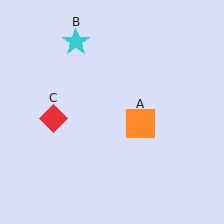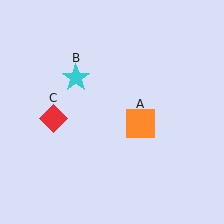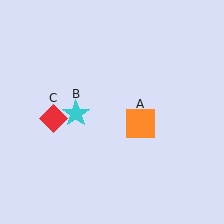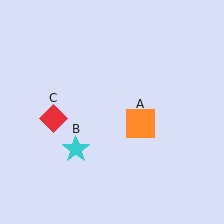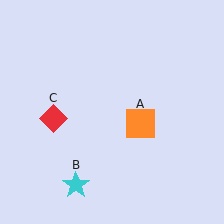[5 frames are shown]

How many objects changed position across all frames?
1 object changed position: cyan star (object B).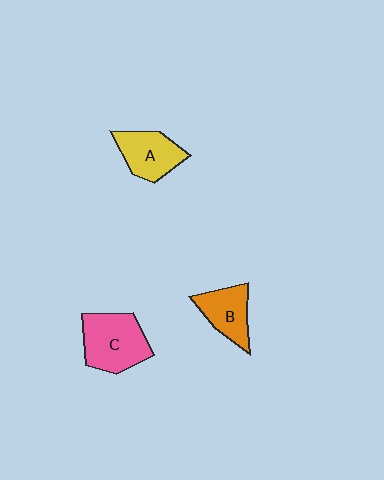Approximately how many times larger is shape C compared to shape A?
Approximately 1.3 times.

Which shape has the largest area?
Shape C (pink).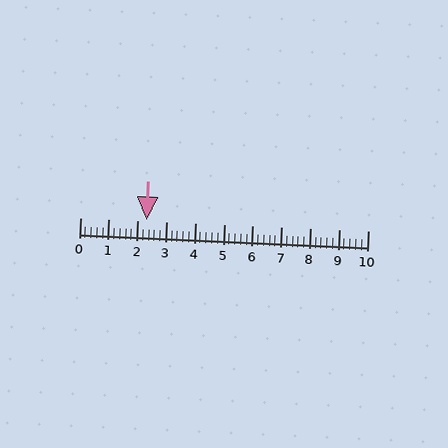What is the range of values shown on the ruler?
The ruler shows values from 0 to 10.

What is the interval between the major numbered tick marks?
The major tick marks are spaced 1 units apart.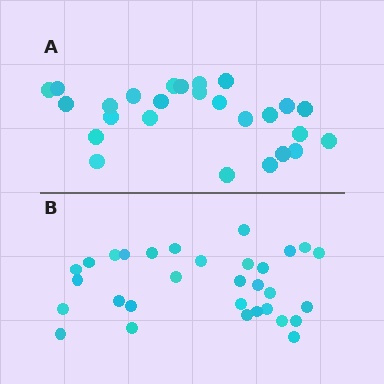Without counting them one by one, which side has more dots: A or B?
Region B (the bottom region) has more dots.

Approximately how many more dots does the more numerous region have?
Region B has about 5 more dots than region A.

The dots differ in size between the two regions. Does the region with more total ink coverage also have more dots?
No. Region A has more total ink coverage because its dots are larger, but region B actually contains more individual dots. Total area can be misleading — the number of items is what matters here.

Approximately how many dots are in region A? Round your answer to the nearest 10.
About 30 dots. (The exact count is 26, which rounds to 30.)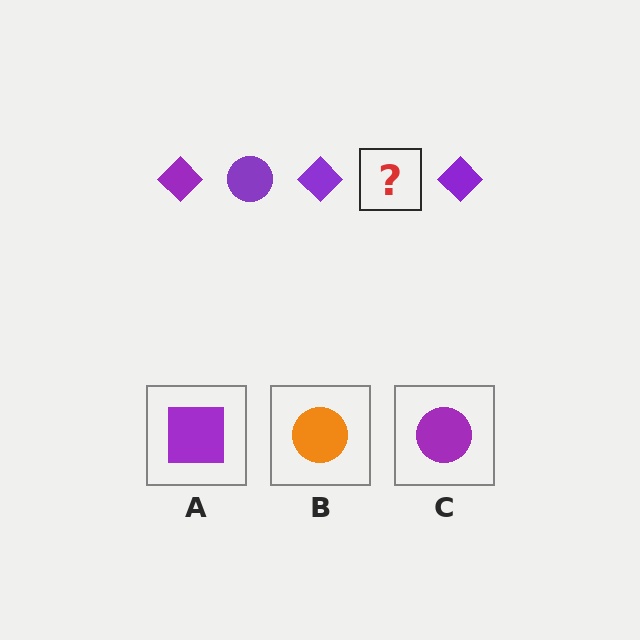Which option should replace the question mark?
Option C.